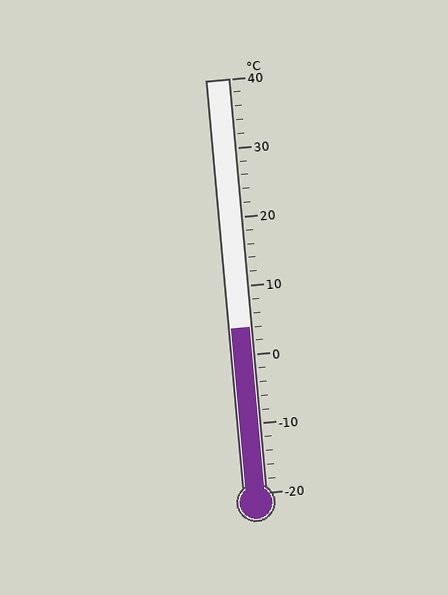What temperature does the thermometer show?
The thermometer shows approximately 4°C.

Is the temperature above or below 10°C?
The temperature is below 10°C.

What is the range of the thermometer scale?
The thermometer scale ranges from -20°C to 40°C.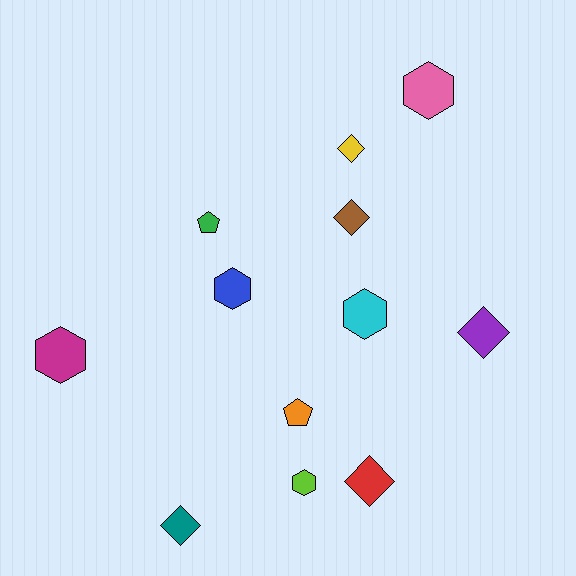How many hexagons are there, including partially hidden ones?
There are 5 hexagons.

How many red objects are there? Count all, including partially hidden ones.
There is 1 red object.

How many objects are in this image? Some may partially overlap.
There are 12 objects.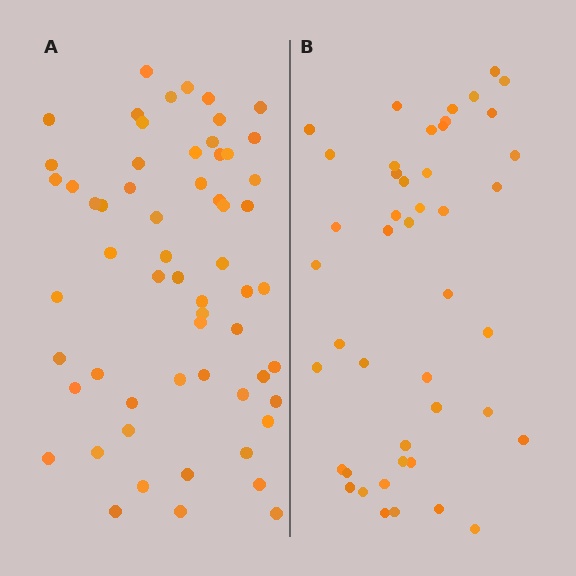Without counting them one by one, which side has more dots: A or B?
Region A (the left region) has more dots.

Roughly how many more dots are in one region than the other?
Region A has approximately 15 more dots than region B.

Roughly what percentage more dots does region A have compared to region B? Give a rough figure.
About 35% more.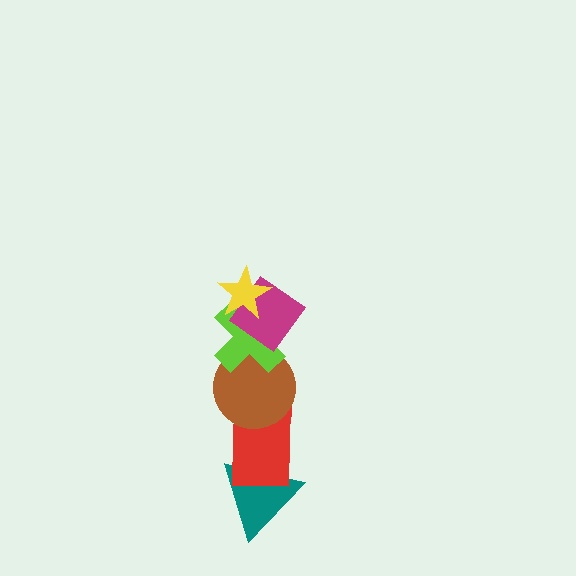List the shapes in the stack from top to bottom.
From top to bottom: the yellow star, the magenta diamond, the lime cross, the brown circle, the red rectangle, the teal triangle.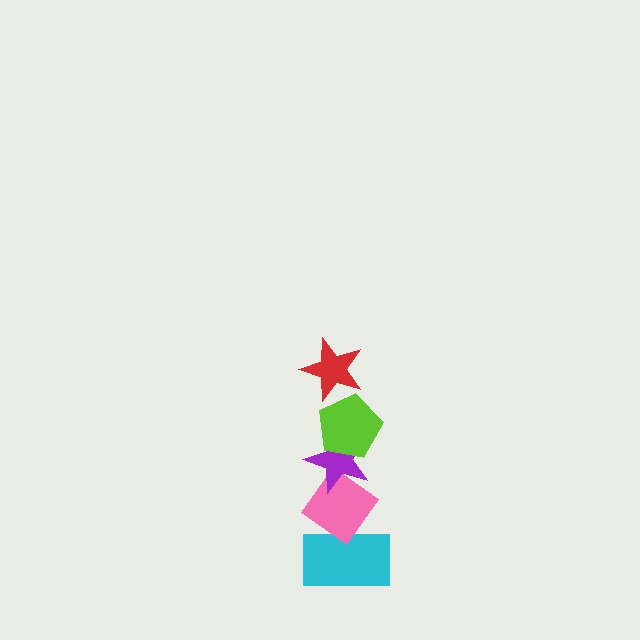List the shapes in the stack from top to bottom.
From top to bottom: the red star, the lime pentagon, the purple star, the pink diamond, the cyan rectangle.